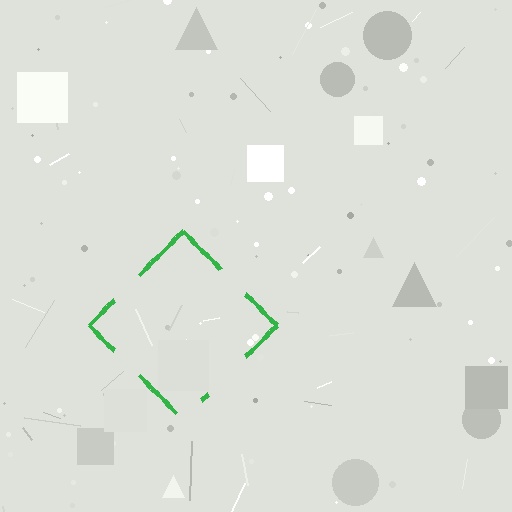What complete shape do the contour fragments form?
The contour fragments form a diamond.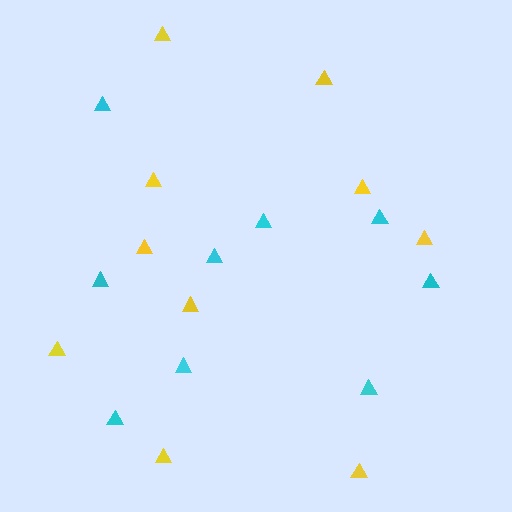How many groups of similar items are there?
There are 2 groups: one group of cyan triangles (9) and one group of yellow triangles (10).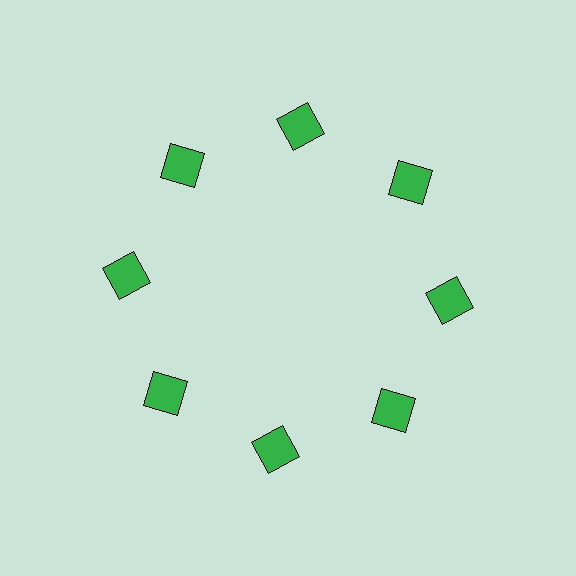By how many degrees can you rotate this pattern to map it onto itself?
The pattern maps onto itself every 45 degrees of rotation.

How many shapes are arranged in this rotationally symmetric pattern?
There are 8 shapes, arranged in 8 groups of 1.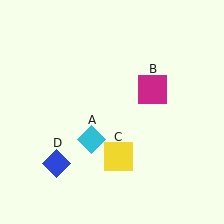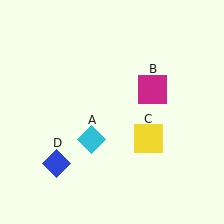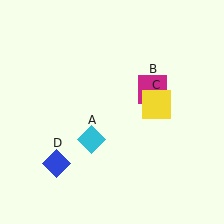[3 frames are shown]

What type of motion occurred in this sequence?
The yellow square (object C) rotated counterclockwise around the center of the scene.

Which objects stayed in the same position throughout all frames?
Cyan diamond (object A) and magenta square (object B) and blue diamond (object D) remained stationary.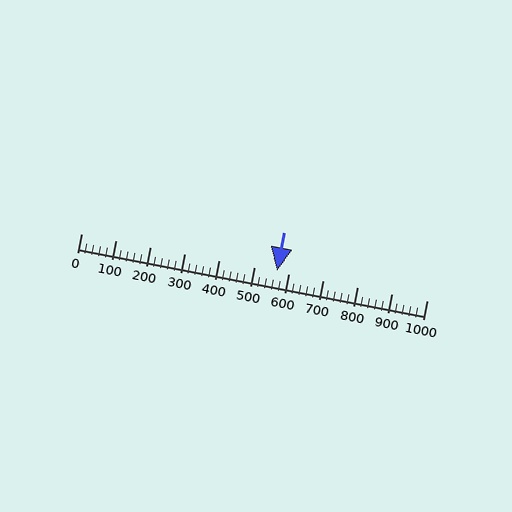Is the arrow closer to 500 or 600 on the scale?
The arrow is closer to 600.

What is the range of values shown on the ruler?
The ruler shows values from 0 to 1000.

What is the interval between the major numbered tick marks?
The major tick marks are spaced 100 units apart.